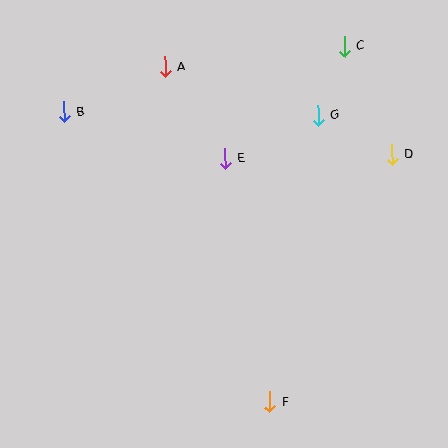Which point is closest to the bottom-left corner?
Point F is closest to the bottom-left corner.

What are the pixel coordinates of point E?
Point E is at (225, 159).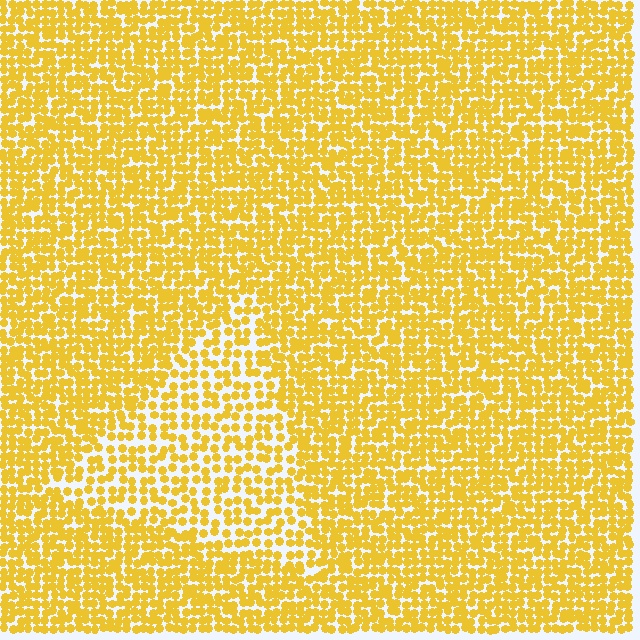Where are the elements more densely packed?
The elements are more densely packed outside the triangle boundary.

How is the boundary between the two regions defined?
The boundary is defined by a change in element density (approximately 1.6x ratio). All elements are the same color, size, and shape.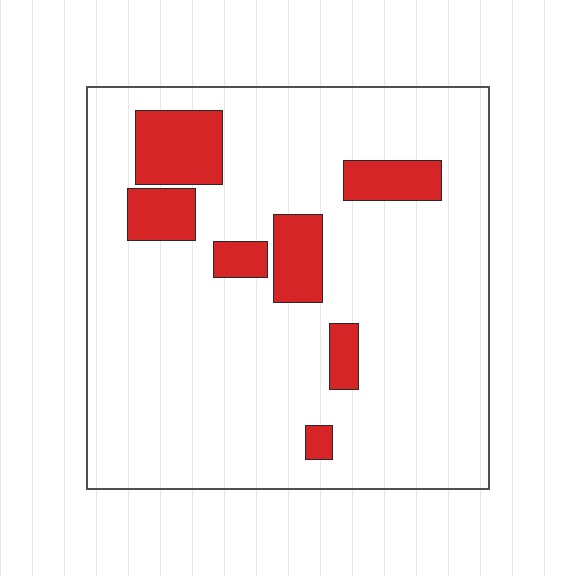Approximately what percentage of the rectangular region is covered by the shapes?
Approximately 15%.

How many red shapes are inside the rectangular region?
7.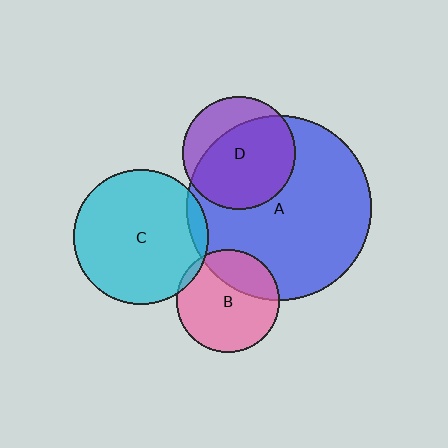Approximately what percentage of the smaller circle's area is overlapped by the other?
Approximately 5%.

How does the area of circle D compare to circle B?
Approximately 1.2 times.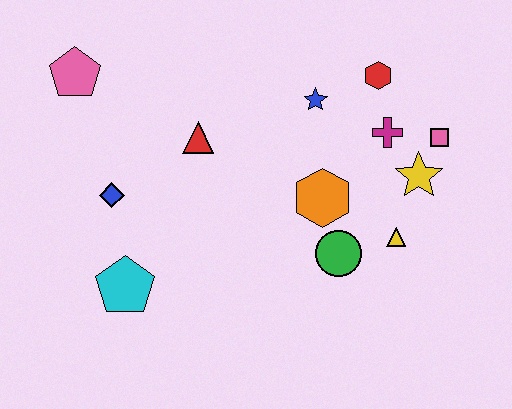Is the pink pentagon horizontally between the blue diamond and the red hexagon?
No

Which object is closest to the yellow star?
The pink square is closest to the yellow star.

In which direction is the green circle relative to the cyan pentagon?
The green circle is to the right of the cyan pentagon.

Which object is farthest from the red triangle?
The pink square is farthest from the red triangle.